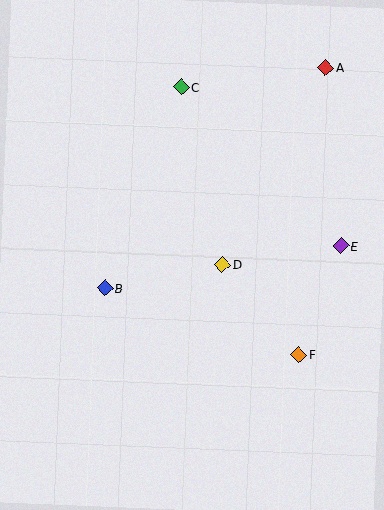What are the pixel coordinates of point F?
Point F is at (299, 355).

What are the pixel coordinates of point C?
Point C is at (181, 87).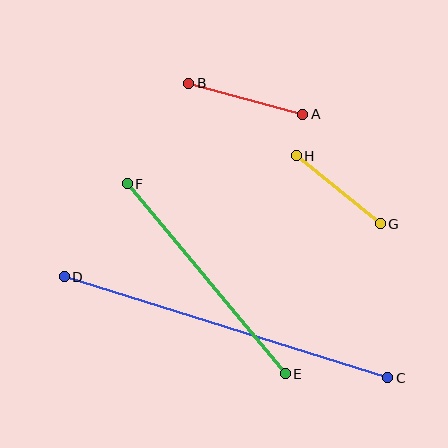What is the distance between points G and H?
The distance is approximately 109 pixels.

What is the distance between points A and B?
The distance is approximately 118 pixels.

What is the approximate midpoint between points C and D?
The midpoint is at approximately (226, 327) pixels.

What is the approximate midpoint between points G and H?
The midpoint is at approximately (338, 190) pixels.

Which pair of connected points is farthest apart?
Points C and D are farthest apart.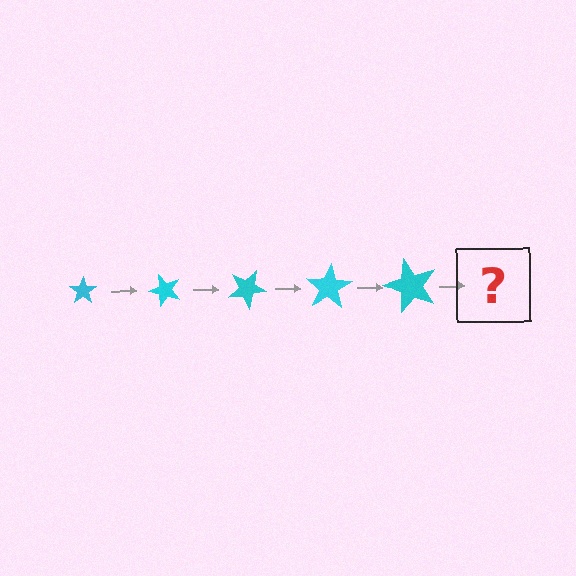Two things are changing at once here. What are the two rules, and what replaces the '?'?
The two rules are that the star grows larger each step and it rotates 50 degrees each step. The '?' should be a star, larger than the previous one and rotated 250 degrees from the start.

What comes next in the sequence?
The next element should be a star, larger than the previous one and rotated 250 degrees from the start.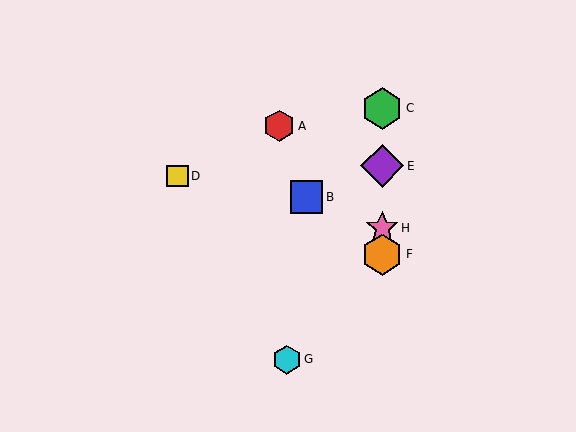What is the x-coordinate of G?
Object G is at x≈287.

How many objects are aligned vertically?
4 objects (C, E, F, H) are aligned vertically.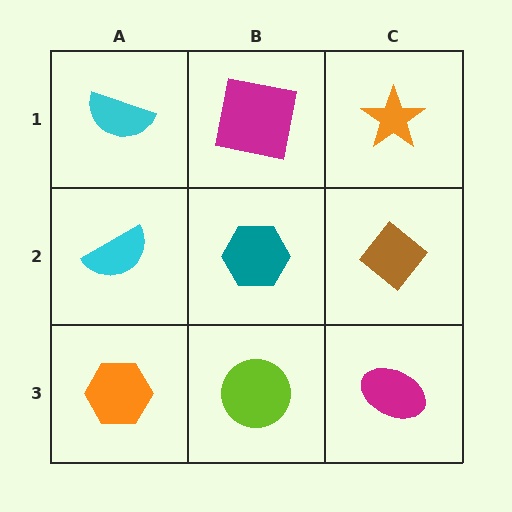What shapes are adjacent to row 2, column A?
A cyan semicircle (row 1, column A), an orange hexagon (row 3, column A), a teal hexagon (row 2, column B).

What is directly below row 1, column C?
A brown diamond.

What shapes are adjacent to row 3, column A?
A cyan semicircle (row 2, column A), a lime circle (row 3, column B).